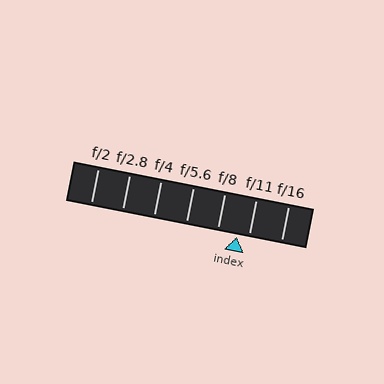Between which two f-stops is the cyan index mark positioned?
The index mark is between f/8 and f/11.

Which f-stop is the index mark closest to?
The index mark is closest to f/11.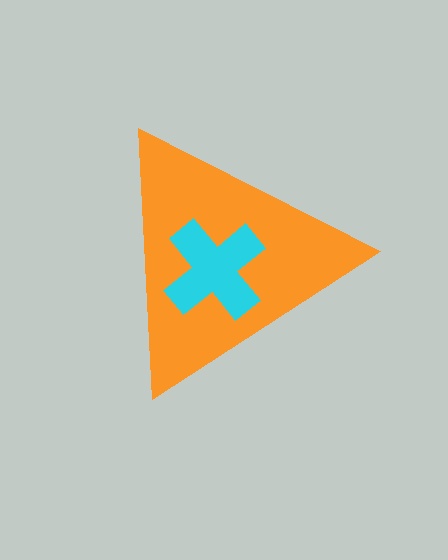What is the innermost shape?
The cyan cross.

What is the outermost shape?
The orange triangle.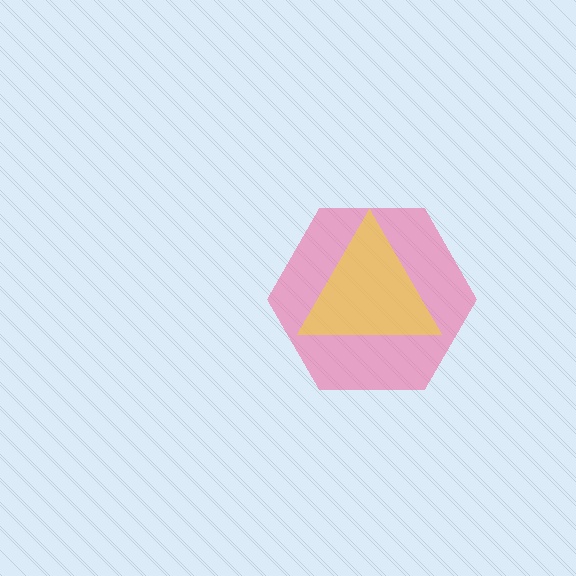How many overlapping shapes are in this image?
There are 2 overlapping shapes in the image.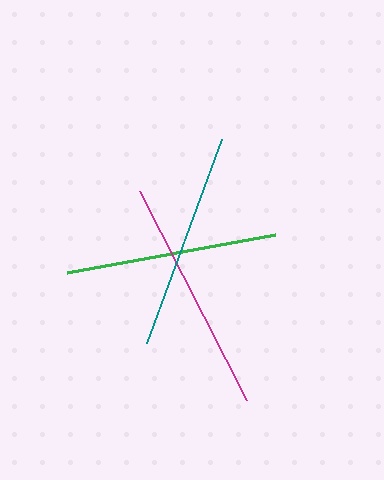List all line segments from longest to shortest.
From longest to shortest: magenta, teal, green.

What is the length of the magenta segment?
The magenta segment is approximately 235 pixels long.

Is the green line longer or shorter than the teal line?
The teal line is longer than the green line.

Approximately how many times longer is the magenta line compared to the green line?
The magenta line is approximately 1.1 times the length of the green line.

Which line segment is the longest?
The magenta line is the longest at approximately 235 pixels.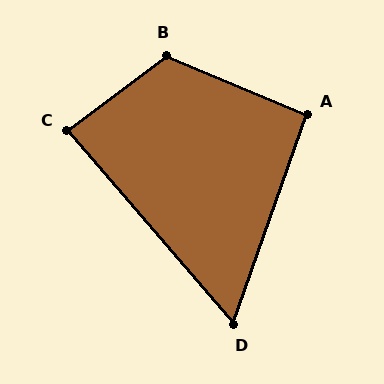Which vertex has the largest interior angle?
B, at approximately 120 degrees.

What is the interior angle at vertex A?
Approximately 94 degrees (approximately right).